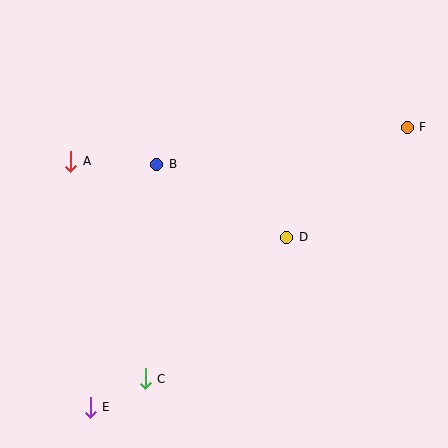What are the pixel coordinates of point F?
Point F is at (407, 127).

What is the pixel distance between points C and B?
The distance between C and B is 215 pixels.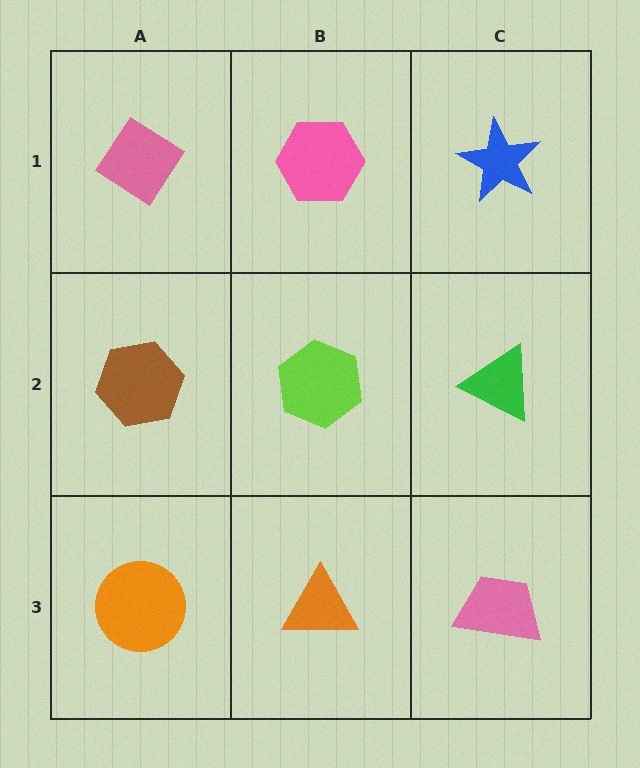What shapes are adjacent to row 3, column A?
A brown hexagon (row 2, column A), an orange triangle (row 3, column B).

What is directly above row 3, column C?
A green triangle.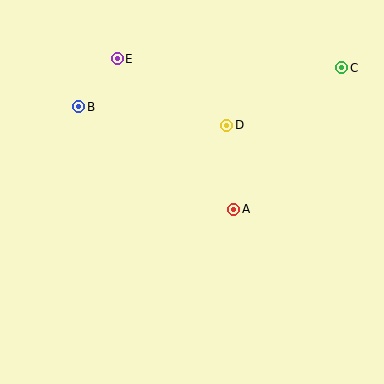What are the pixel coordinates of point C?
Point C is at (342, 68).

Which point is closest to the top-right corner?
Point C is closest to the top-right corner.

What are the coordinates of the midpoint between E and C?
The midpoint between E and C is at (230, 63).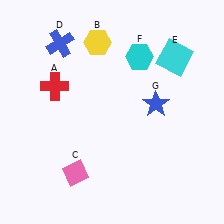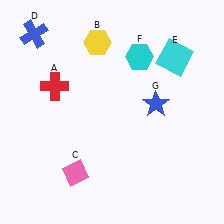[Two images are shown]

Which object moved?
The blue cross (D) moved left.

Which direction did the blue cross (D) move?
The blue cross (D) moved left.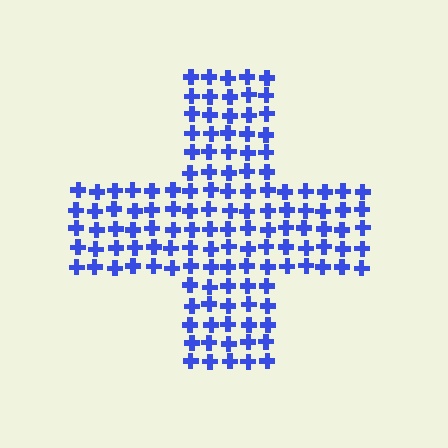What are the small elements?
The small elements are crosses.